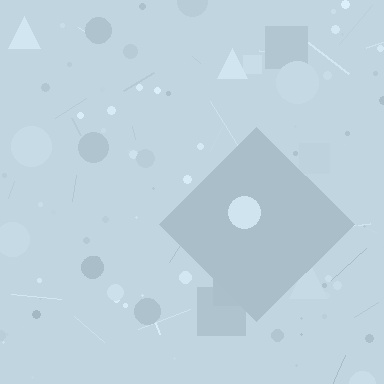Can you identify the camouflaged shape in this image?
The camouflaged shape is a diamond.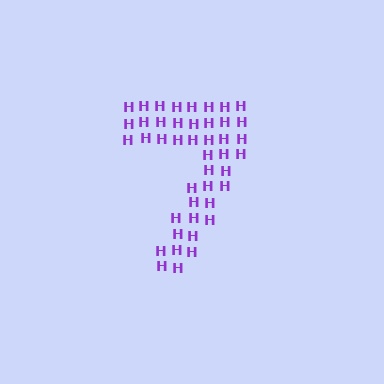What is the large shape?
The large shape is the digit 7.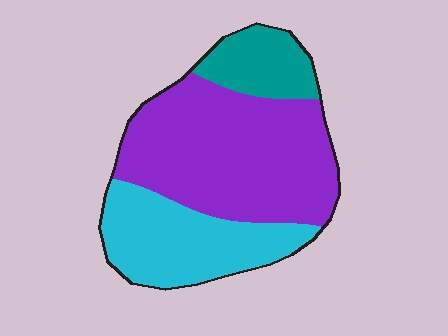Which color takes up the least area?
Teal, at roughly 15%.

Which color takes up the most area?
Purple, at roughly 55%.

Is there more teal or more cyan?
Cyan.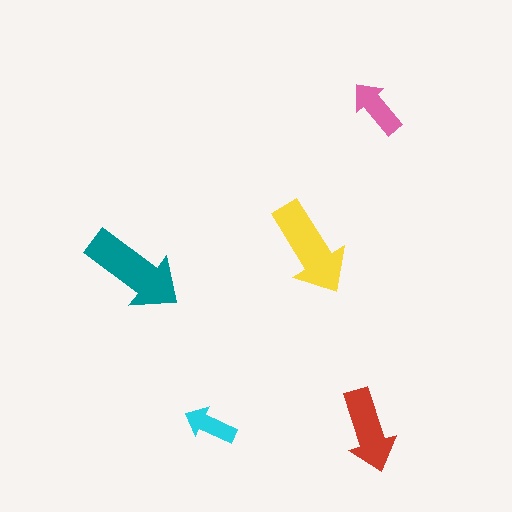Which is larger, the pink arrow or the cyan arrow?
The pink one.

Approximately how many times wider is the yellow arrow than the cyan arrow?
About 2 times wider.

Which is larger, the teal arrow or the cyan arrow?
The teal one.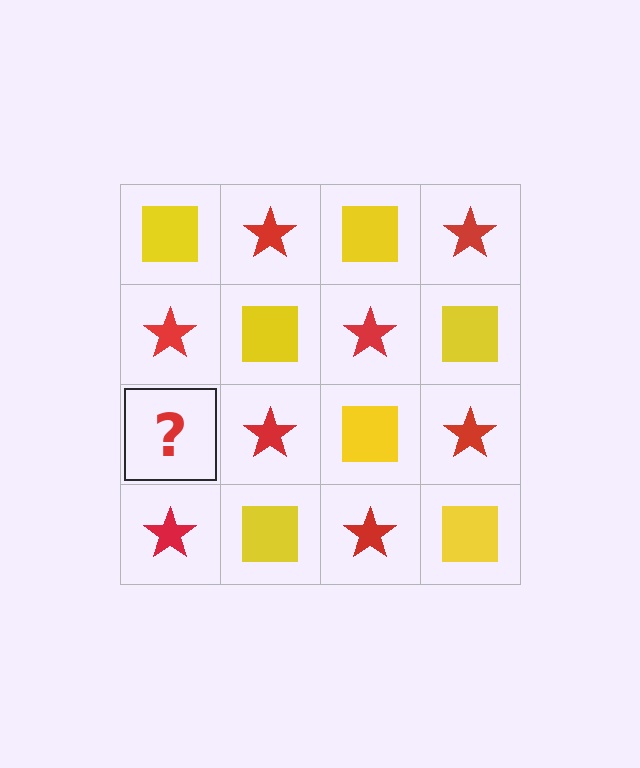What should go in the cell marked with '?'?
The missing cell should contain a yellow square.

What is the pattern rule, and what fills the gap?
The rule is that it alternates yellow square and red star in a checkerboard pattern. The gap should be filled with a yellow square.